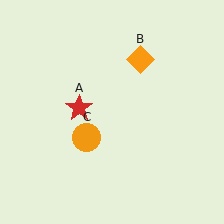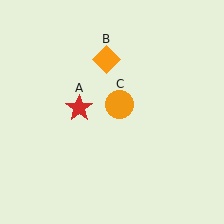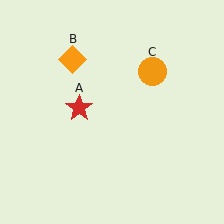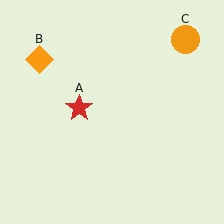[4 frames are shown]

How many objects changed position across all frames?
2 objects changed position: orange diamond (object B), orange circle (object C).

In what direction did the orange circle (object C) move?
The orange circle (object C) moved up and to the right.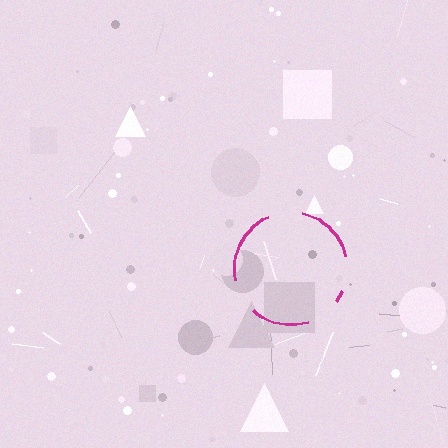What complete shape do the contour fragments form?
The contour fragments form a circle.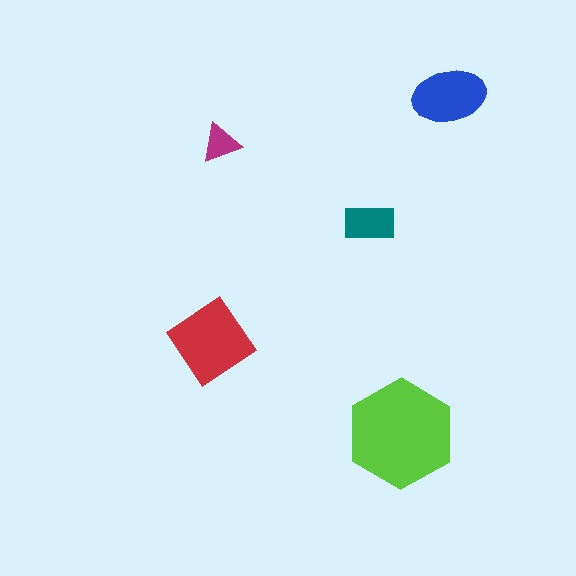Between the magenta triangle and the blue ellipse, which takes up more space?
The blue ellipse.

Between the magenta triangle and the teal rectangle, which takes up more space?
The teal rectangle.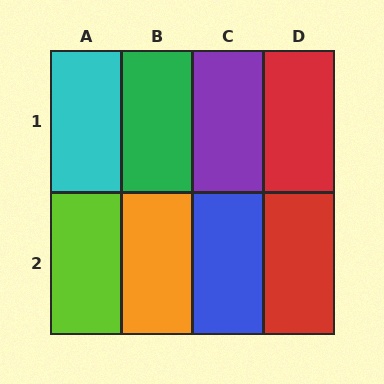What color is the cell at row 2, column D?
Red.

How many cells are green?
1 cell is green.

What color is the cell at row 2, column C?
Blue.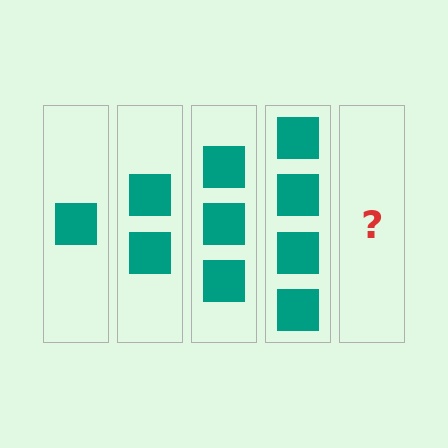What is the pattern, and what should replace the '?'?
The pattern is that each step adds one more square. The '?' should be 5 squares.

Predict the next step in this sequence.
The next step is 5 squares.